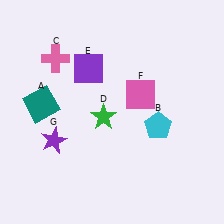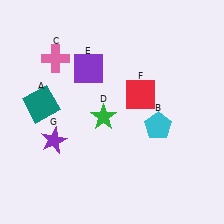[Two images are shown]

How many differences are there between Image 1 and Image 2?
There is 1 difference between the two images.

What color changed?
The square (F) changed from pink in Image 1 to red in Image 2.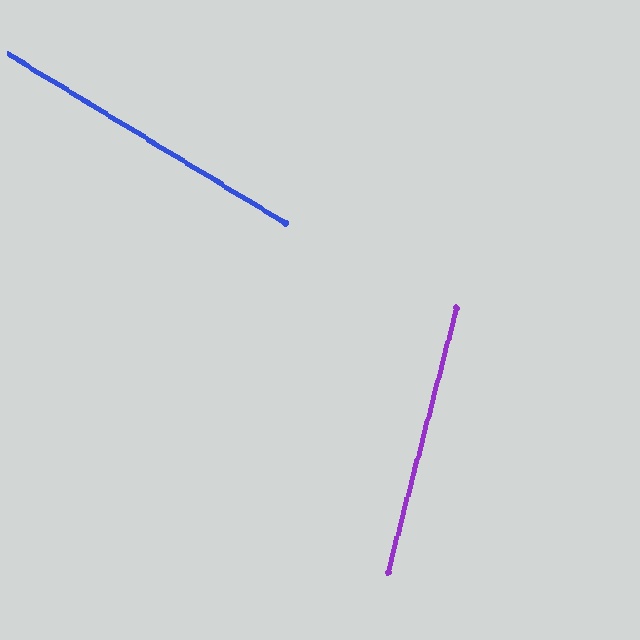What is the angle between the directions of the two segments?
Approximately 73 degrees.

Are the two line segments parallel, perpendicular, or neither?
Neither parallel nor perpendicular — they differ by about 73°.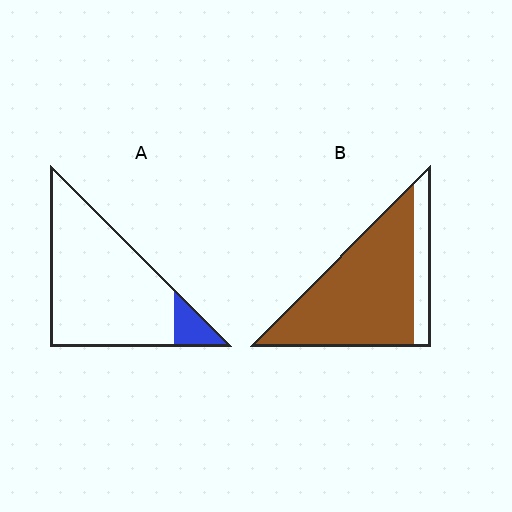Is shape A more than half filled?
No.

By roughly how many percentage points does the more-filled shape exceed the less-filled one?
By roughly 70 percentage points (B over A).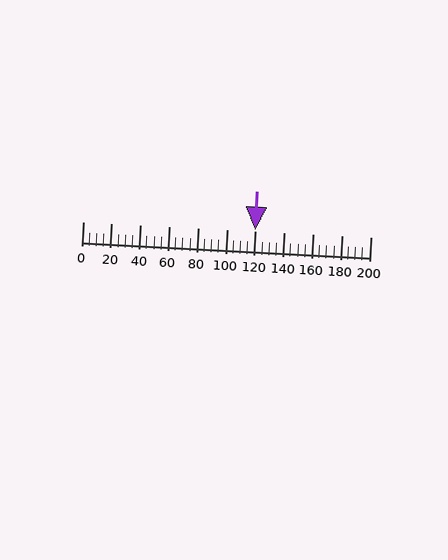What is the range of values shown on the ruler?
The ruler shows values from 0 to 200.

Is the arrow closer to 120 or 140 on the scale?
The arrow is closer to 120.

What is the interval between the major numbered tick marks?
The major tick marks are spaced 20 units apart.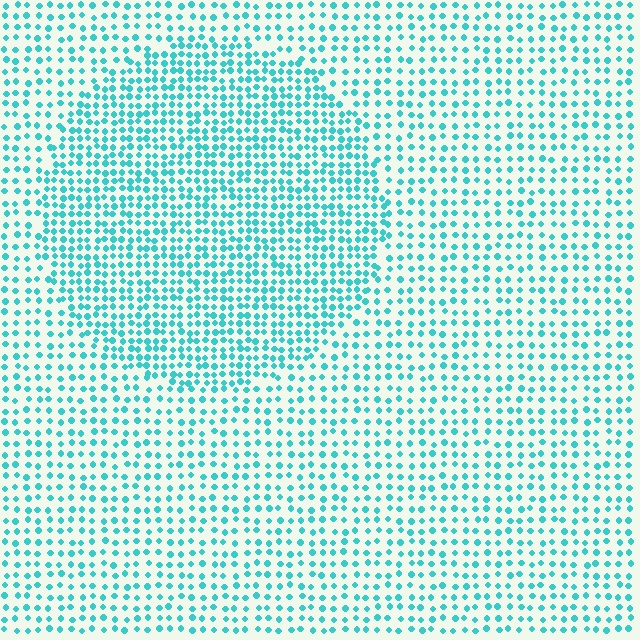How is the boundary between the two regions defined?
The boundary is defined by a change in element density (approximately 1.7x ratio). All elements are the same color, size, and shape.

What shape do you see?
I see a circle.